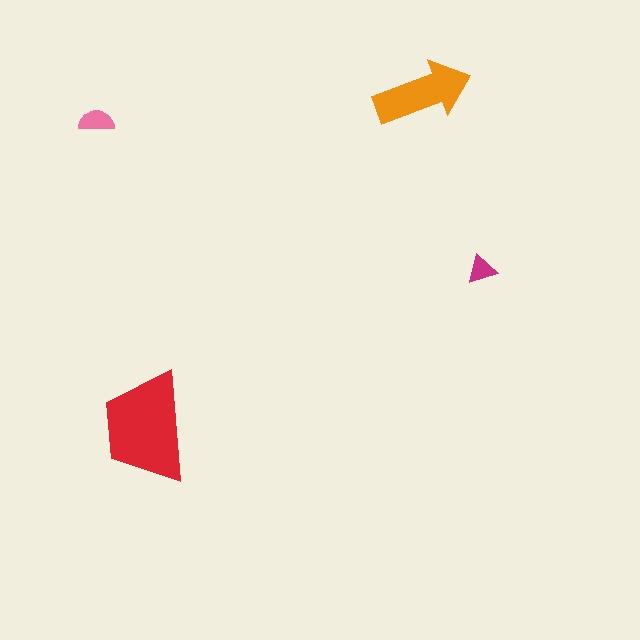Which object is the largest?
The red trapezoid.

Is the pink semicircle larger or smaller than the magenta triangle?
Larger.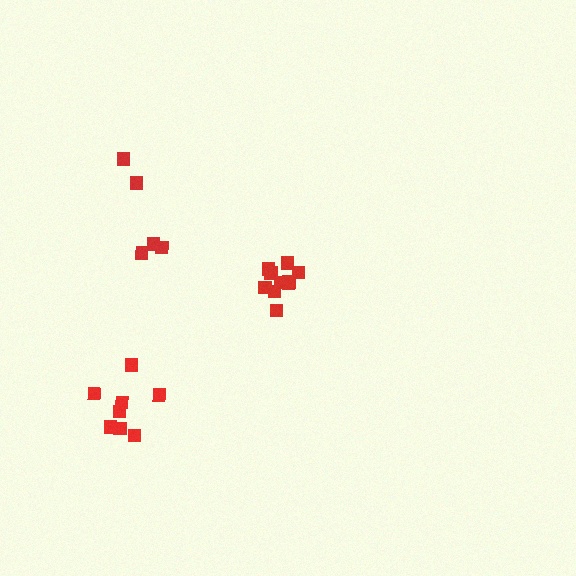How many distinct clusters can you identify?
There are 3 distinct clusters.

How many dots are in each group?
Group 1: 8 dots, Group 2: 10 dots, Group 3: 5 dots (23 total).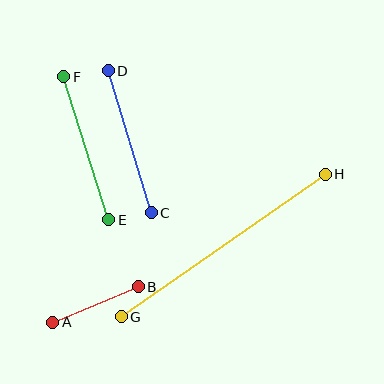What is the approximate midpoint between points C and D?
The midpoint is at approximately (130, 142) pixels.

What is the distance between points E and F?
The distance is approximately 150 pixels.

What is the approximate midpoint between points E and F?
The midpoint is at approximately (86, 148) pixels.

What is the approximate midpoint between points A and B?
The midpoint is at approximately (96, 304) pixels.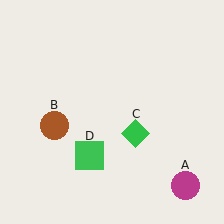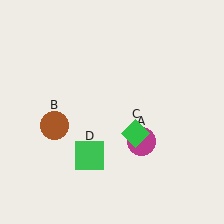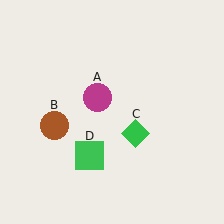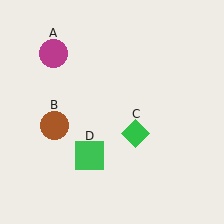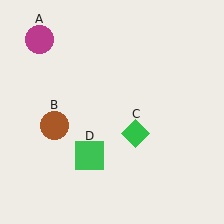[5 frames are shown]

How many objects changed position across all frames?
1 object changed position: magenta circle (object A).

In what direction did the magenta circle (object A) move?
The magenta circle (object A) moved up and to the left.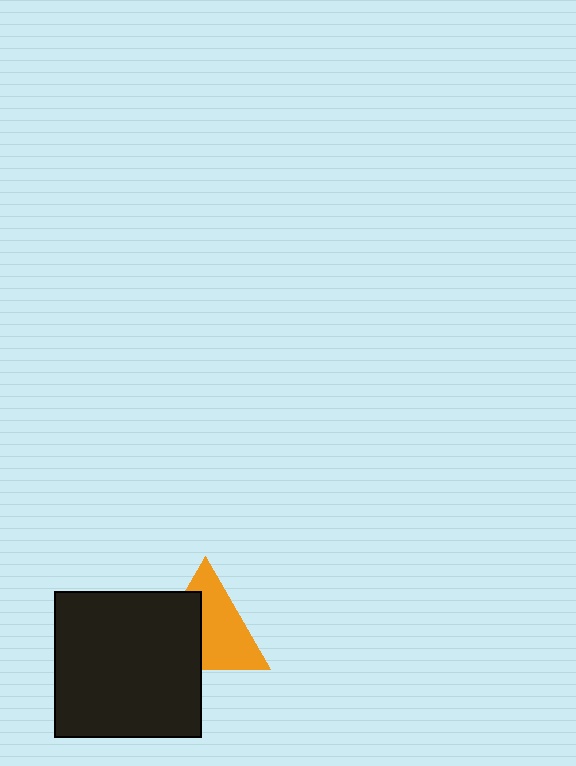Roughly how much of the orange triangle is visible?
About half of it is visible (roughly 59%).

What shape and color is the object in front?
The object in front is a black square.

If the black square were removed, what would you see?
You would see the complete orange triangle.